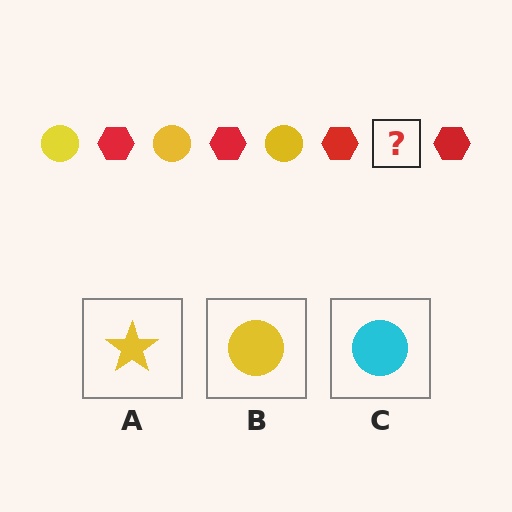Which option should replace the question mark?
Option B.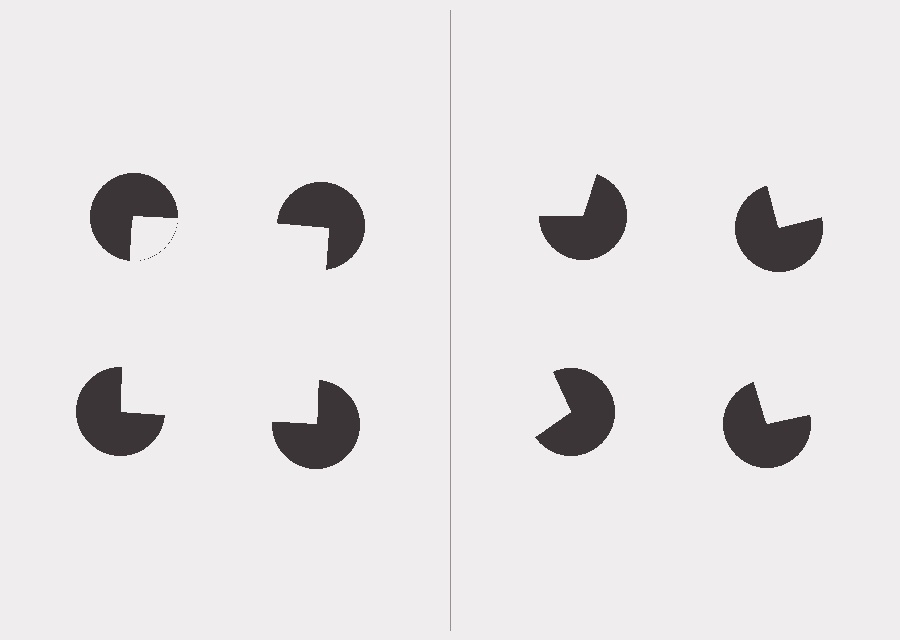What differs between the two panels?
The pac-man discs are positioned identically on both sides; only the wedge orientations differ. On the left they align to a square; on the right they are misaligned.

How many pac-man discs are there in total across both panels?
8 — 4 on each side.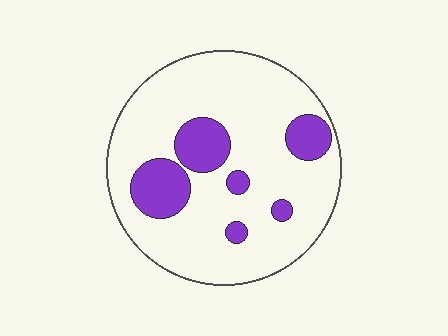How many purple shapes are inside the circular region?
6.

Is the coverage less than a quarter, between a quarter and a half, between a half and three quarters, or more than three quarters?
Less than a quarter.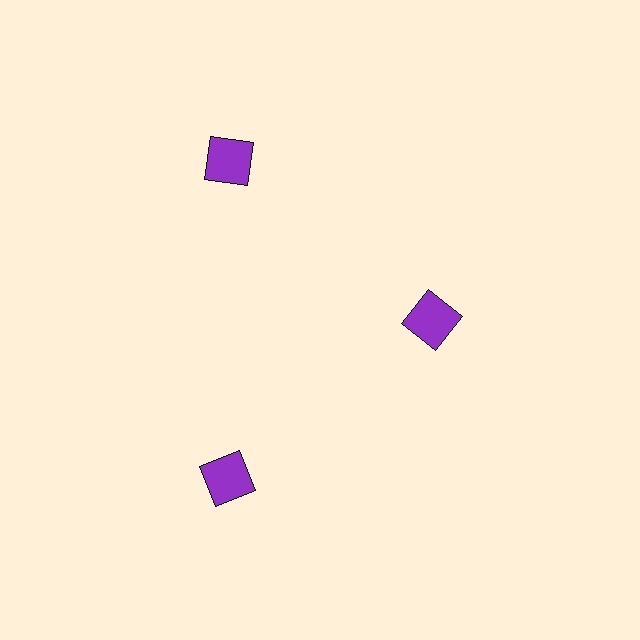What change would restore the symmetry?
The symmetry would be restored by moving it outward, back onto the ring so that all 3 squares sit at equal angles and equal distance from the center.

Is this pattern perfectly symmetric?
No. The 3 purple squares are arranged in a ring, but one element near the 3 o'clock position is pulled inward toward the center, breaking the 3-fold rotational symmetry.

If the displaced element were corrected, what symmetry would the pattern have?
It would have 3-fold rotational symmetry — the pattern would map onto itself every 120 degrees.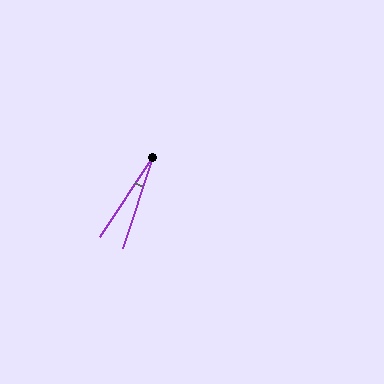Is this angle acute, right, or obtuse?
It is acute.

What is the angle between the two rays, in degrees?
Approximately 15 degrees.